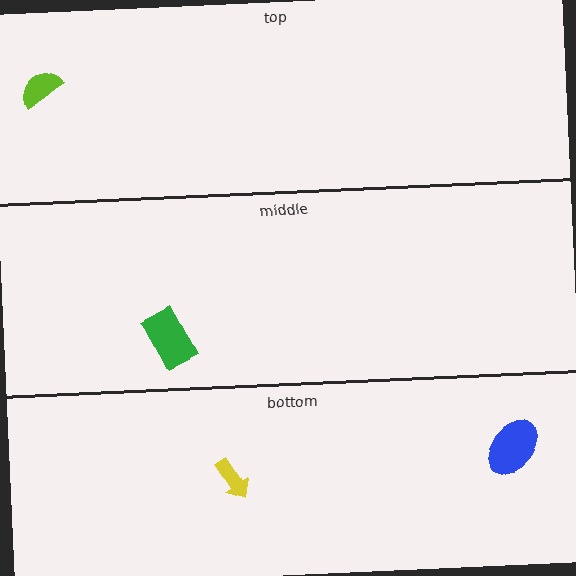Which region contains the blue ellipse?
The bottom region.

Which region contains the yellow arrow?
The bottom region.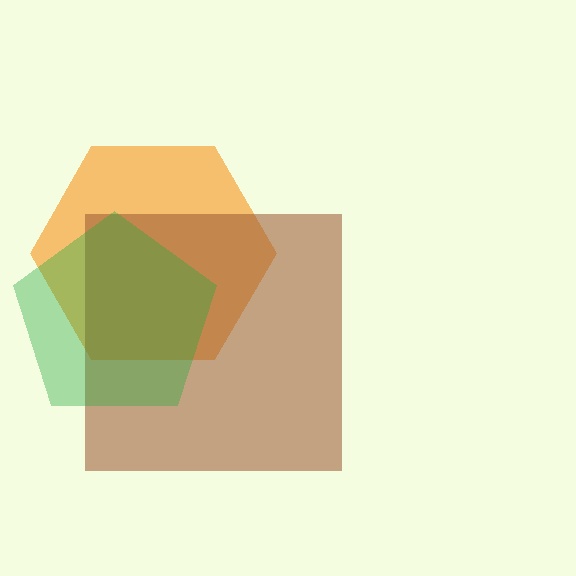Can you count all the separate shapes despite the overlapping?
Yes, there are 3 separate shapes.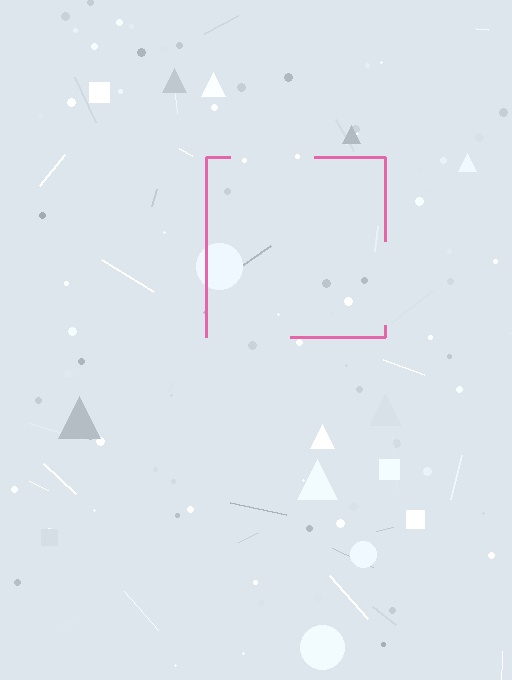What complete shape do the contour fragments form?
The contour fragments form a square.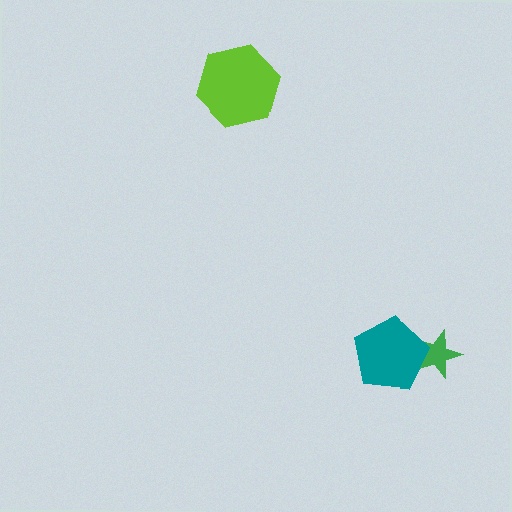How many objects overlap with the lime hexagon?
0 objects overlap with the lime hexagon.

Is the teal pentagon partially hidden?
No, no other shape covers it.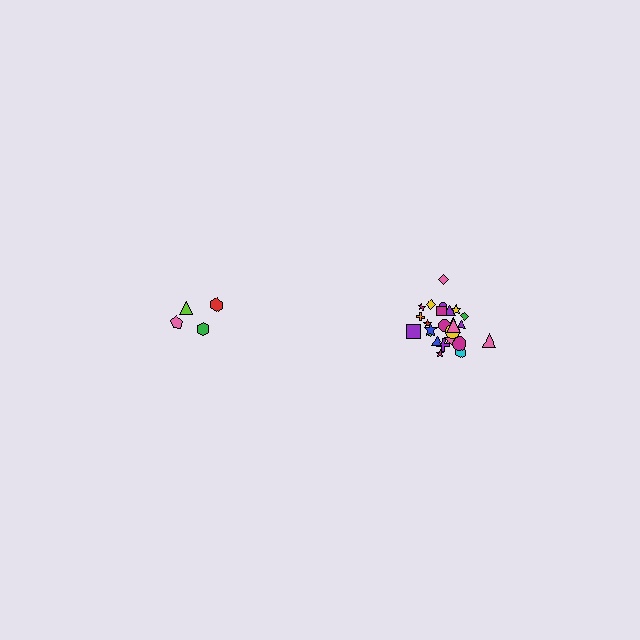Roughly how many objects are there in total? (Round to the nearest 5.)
Roughly 30 objects in total.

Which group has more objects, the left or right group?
The right group.